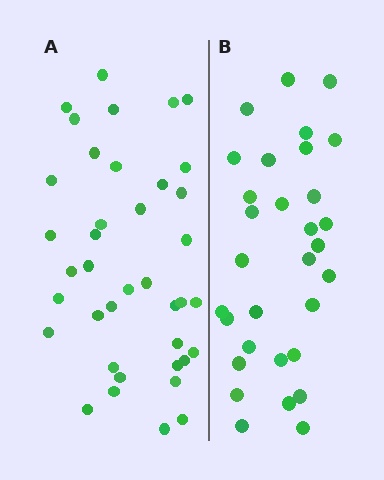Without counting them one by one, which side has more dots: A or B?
Region A (the left region) has more dots.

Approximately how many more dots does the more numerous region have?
Region A has roughly 8 or so more dots than region B.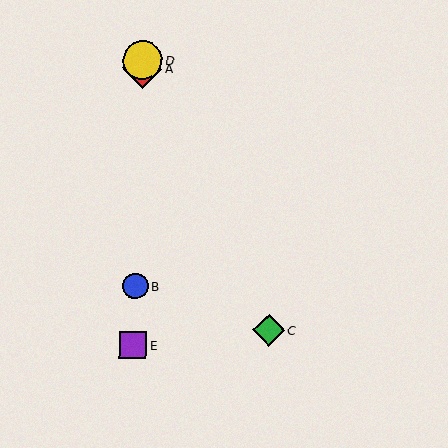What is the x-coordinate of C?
Object C is at x≈269.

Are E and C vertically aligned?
No, E is at x≈133 and C is at x≈269.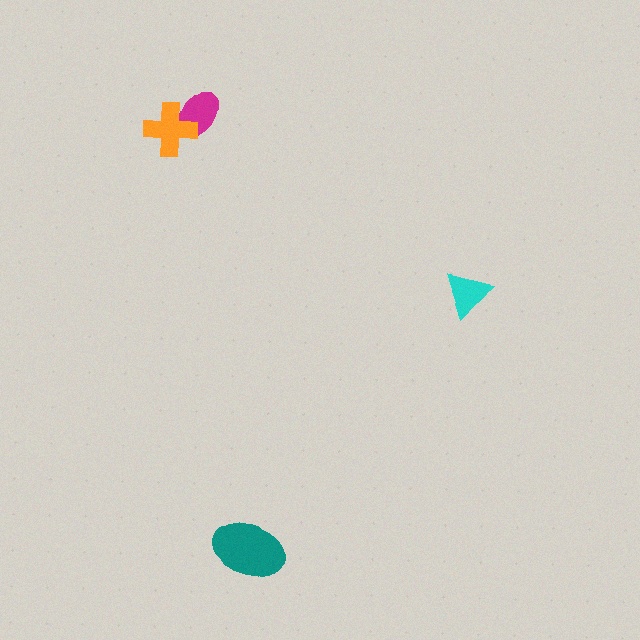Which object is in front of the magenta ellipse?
The orange cross is in front of the magenta ellipse.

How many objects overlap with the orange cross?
1 object overlaps with the orange cross.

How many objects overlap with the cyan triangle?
0 objects overlap with the cyan triangle.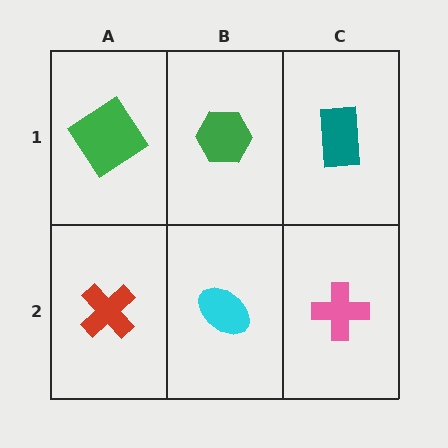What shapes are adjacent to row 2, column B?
A green hexagon (row 1, column B), a red cross (row 2, column A), a pink cross (row 2, column C).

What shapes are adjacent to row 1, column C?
A pink cross (row 2, column C), a green hexagon (row 1, column B).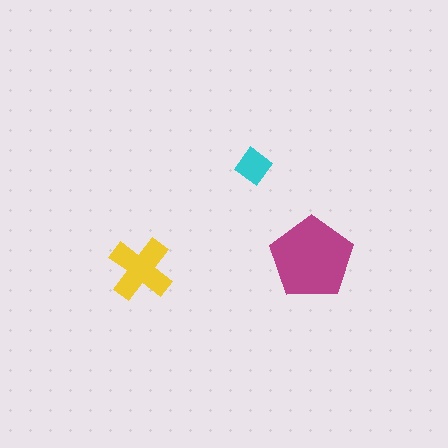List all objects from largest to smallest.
The magenta pentagon, the yellow cross, the cyan diamond.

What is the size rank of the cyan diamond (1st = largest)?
3rd.